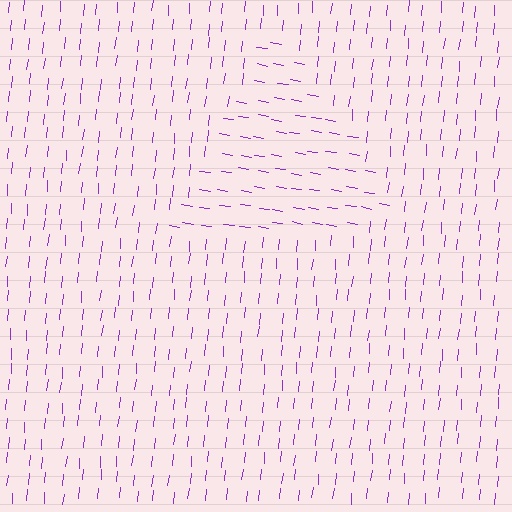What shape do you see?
I see a triangle.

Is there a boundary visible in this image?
Yes, there is a texture boundary formed by a change in line orientation.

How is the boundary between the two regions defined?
The boundary is defined purely by a change in line orientation (approximately 87 degrees difference). All lines are the same color and thickness.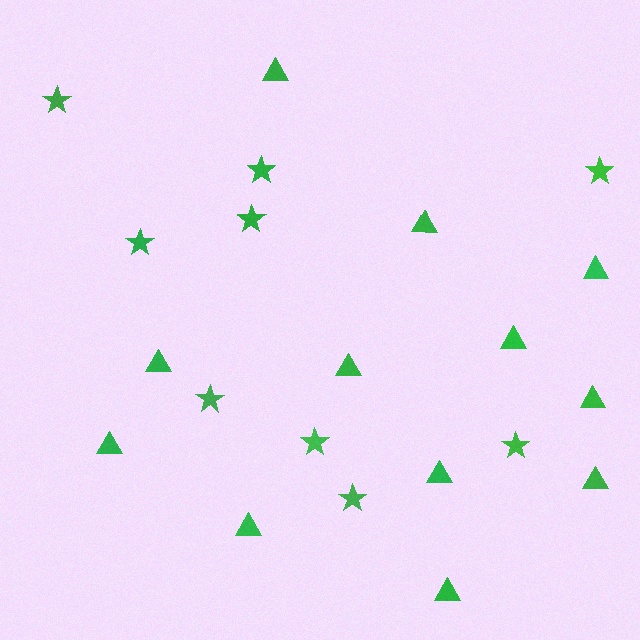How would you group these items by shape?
There are 2 groups: one group of stars (9) and one group of triangles (12).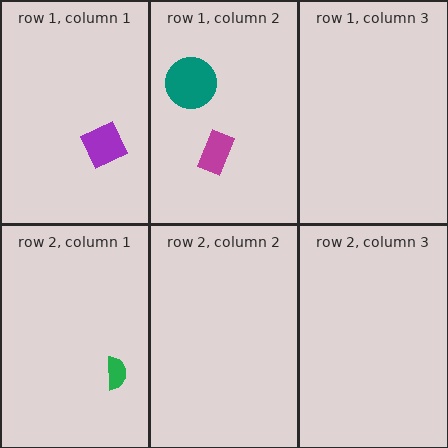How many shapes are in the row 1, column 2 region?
2.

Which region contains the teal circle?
The row 1, column 2 region.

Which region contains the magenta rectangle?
The row 1, column 2 region.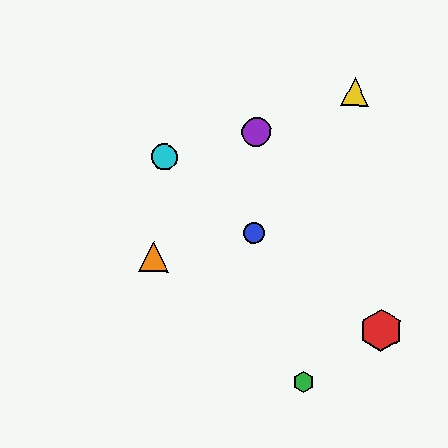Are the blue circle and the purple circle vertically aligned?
Yes, both are at x≈254.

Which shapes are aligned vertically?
The blue circle, the purple circle are aligned vertically.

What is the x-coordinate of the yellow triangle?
The yellow triangle is at x≈355.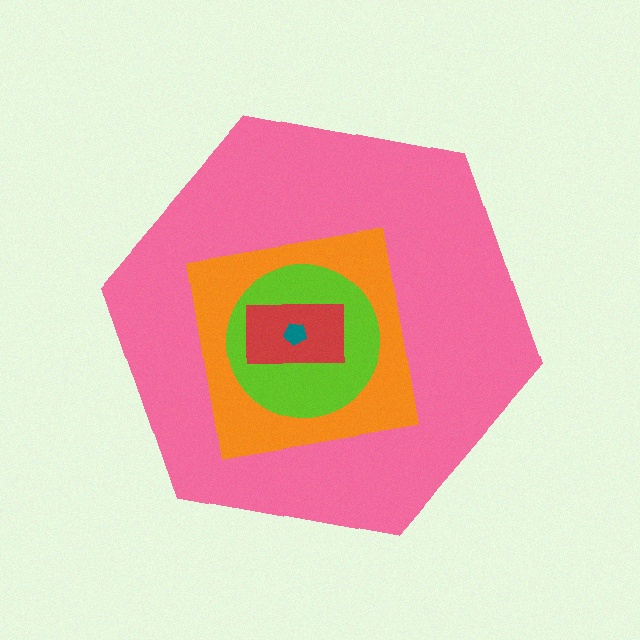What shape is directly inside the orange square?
The lime circle.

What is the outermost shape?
The pink hexagon.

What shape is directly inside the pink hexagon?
The orange square.